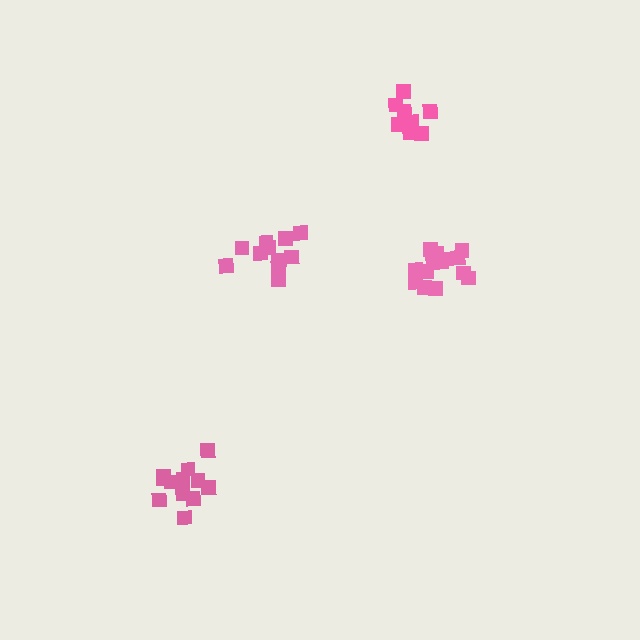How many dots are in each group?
Group 1: 14 dots, Group 2: 12 dots, Group 3: 11 dots, Group 4: 10 dots (47 total).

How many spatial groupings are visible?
There are 4 spatial groupings.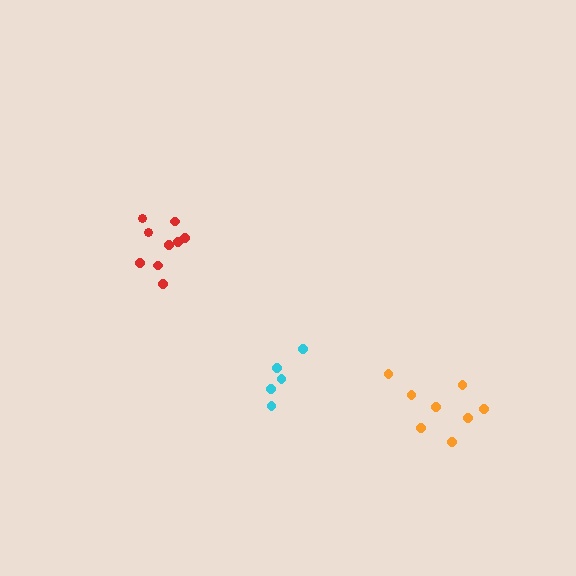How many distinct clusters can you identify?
There are 3 distinct clusters.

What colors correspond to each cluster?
The clusters are colored: cyan, orange, red.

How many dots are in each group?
Group 1: 5 dots, Group 2: 8 dots, Group 3: 9 dots (22 total).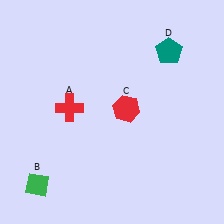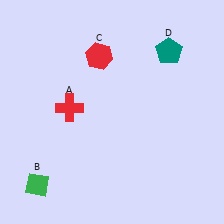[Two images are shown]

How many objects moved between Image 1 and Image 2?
1 object moved between the two images.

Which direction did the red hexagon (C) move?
The red hexagon (C) moved up.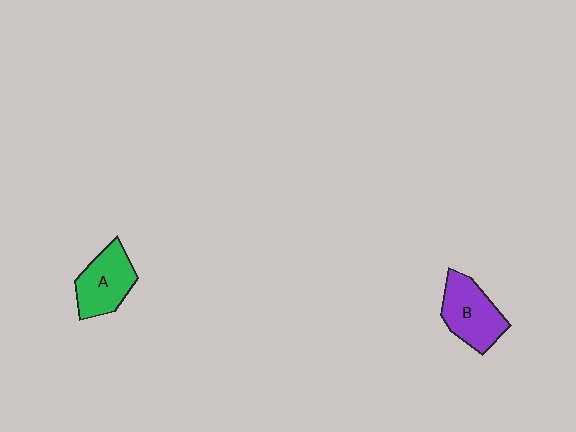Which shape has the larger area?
Shape B (purple).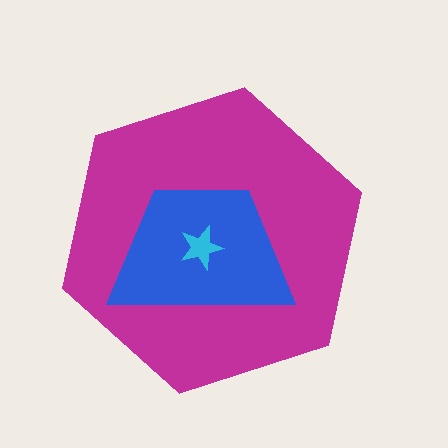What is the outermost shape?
The magenta hexagon.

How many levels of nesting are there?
3.